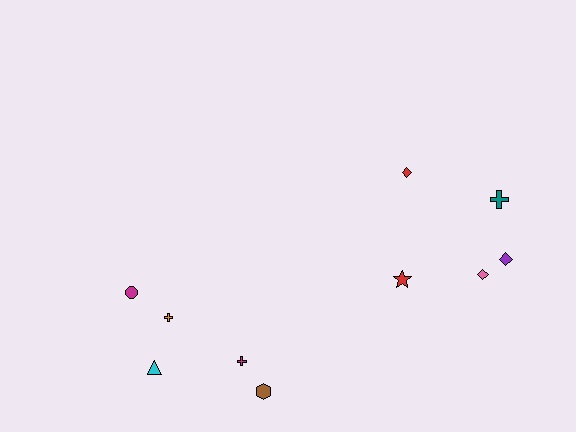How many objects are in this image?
There are 10 objects.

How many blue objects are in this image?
There are no blue objects.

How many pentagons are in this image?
There are no pentagons.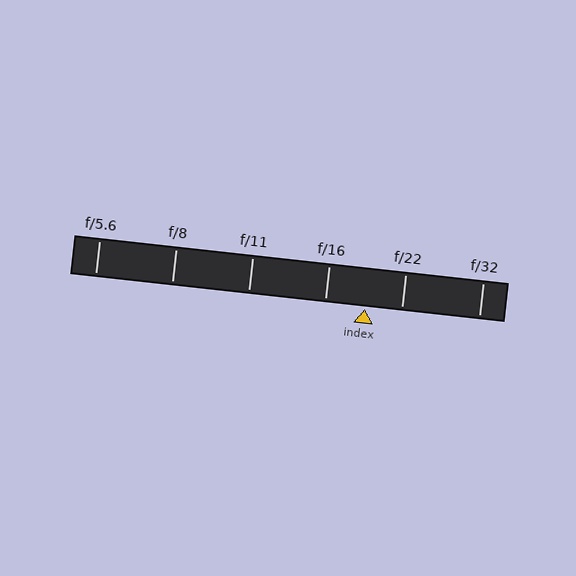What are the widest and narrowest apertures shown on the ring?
The widest aperture shown is f/5.6 and the narrowest is f/32.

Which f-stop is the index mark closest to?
The index mark is closest to f/22.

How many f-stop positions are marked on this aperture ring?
There are 6 f-stop positions marked.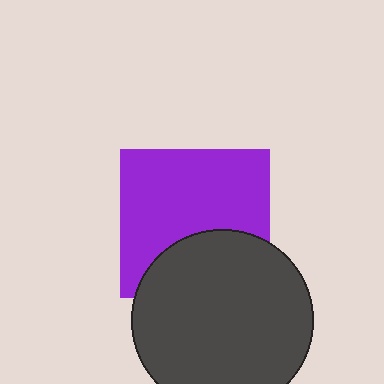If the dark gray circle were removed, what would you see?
You would see the complete purple square.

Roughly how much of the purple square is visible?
Most of it is visible (roughly 66%).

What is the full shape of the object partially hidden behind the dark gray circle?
The partially hidden object is a purple square.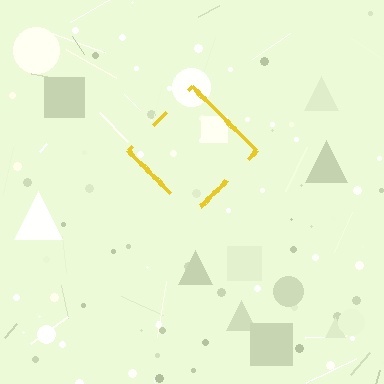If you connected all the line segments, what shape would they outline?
They would outline a diamond.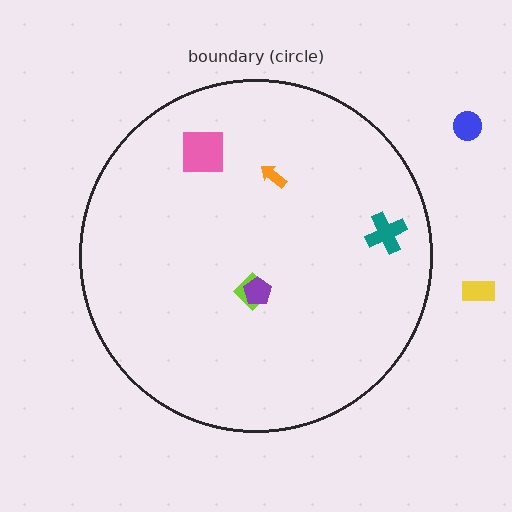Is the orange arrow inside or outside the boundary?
Inside.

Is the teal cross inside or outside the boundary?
Inside.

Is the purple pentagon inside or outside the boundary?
Inside.